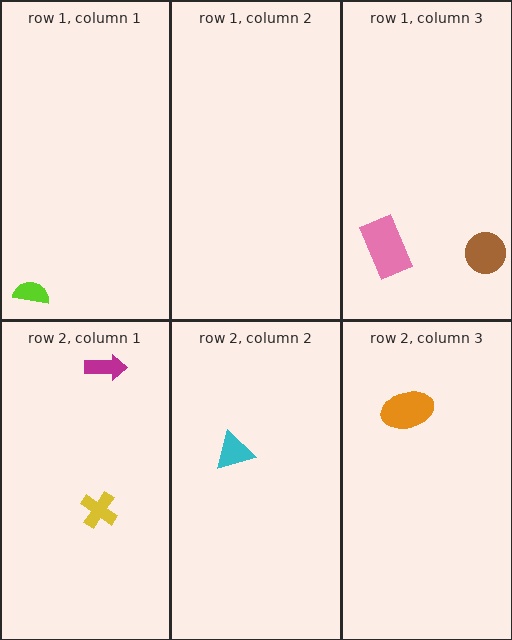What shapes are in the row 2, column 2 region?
The cyan triangle.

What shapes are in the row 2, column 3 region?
The orange ellipse.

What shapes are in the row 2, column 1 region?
The yellow cross, the magenta arrow.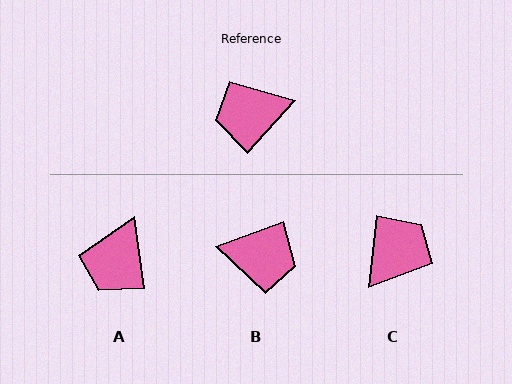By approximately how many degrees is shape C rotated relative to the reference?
Approximately 144 degrees clockwise.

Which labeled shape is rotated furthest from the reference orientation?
B, about 152 degrees away.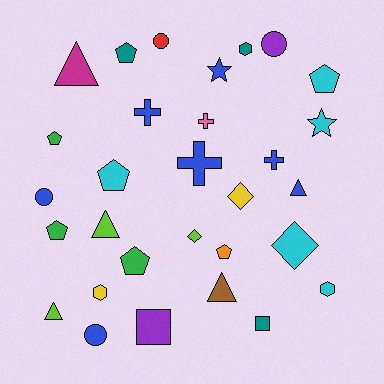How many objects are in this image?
There are 30 objects.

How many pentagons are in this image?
There are 7 pentagons.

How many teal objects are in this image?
There are 3 teal objects.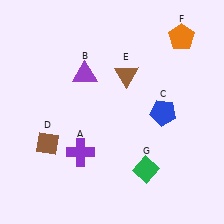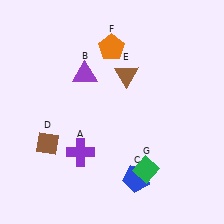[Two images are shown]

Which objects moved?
The objects that moved are: the blue pentagon (C), the orange pentagon (F).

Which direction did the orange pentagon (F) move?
The orange pentagon (F) moved left.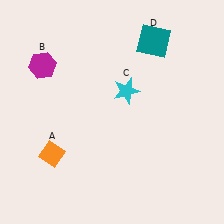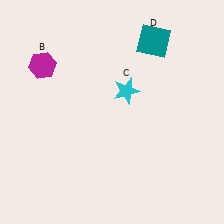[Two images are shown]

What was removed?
The orange diamond (A) was removed in Image 2.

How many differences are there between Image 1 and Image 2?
There is 1 difference between the two images.